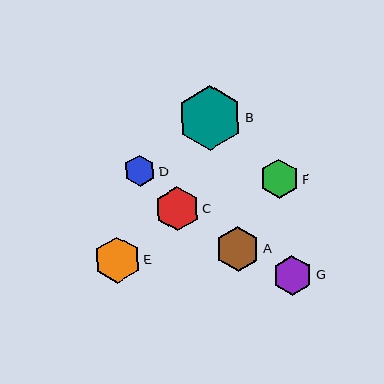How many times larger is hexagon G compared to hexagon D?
Hexagon G is approximately 1.3 times the size of hexagon D.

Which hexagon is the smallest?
Hexagon D is the smallest with a size of approximately 31 pixels.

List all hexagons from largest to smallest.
From largest to smallest: B, E, A, C, G, F, D.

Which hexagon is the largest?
Hexagon B is the largest with a size of approximately 64 pixels.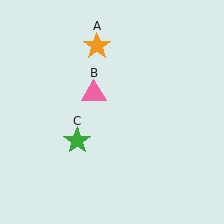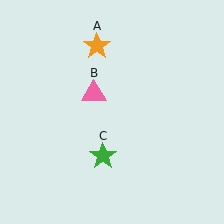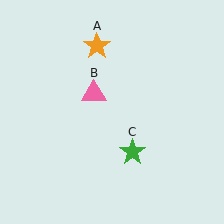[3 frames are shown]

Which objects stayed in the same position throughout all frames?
Orange star (object A) and pink triangle (object B) remained stationary.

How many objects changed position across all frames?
1 object changed position: green star (object C).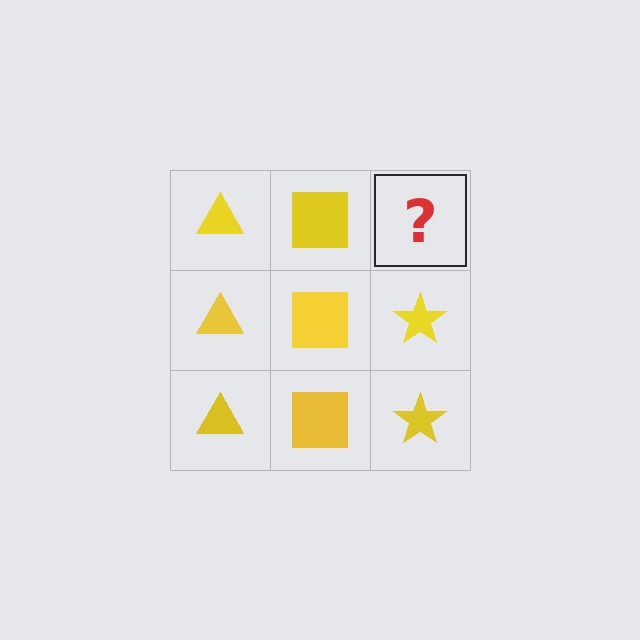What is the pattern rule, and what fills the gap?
The rule is that each column has a consistent shape. The gap should be filled with a yellow star.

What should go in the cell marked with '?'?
The missing cell should contain a yellow star.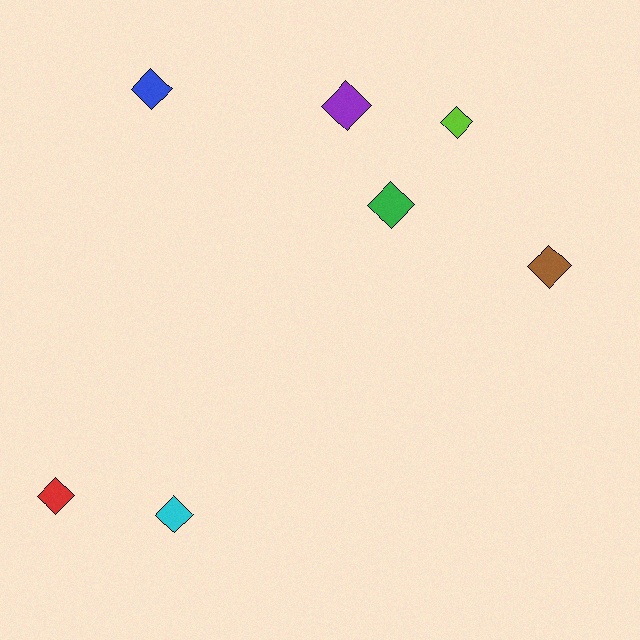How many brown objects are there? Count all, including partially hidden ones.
There is 1 brown object.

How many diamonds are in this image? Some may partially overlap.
There are 7 diamonds.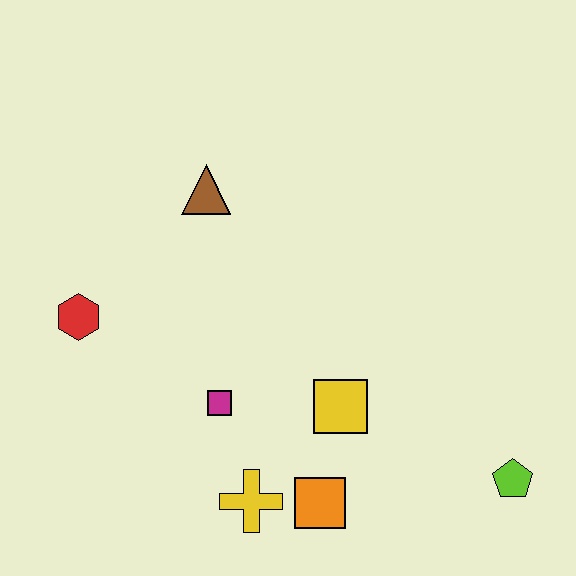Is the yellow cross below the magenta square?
Yes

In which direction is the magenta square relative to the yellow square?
The magenta square is to the left of the yellow square.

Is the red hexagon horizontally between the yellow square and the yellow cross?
No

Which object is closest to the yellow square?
The orange square is closest to the yellow square.